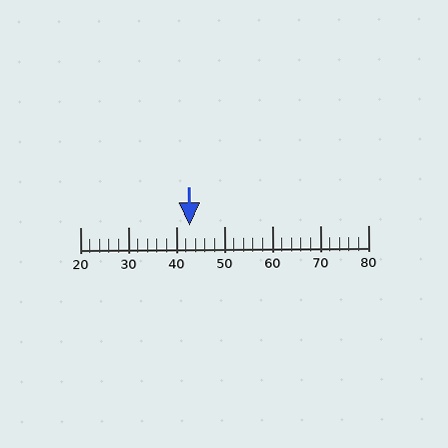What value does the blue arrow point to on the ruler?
The blue arrow points to approximately 43.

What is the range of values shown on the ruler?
The ruler shows values from 20 to 80.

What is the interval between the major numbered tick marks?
The major tick marks are spaced 10 units apart.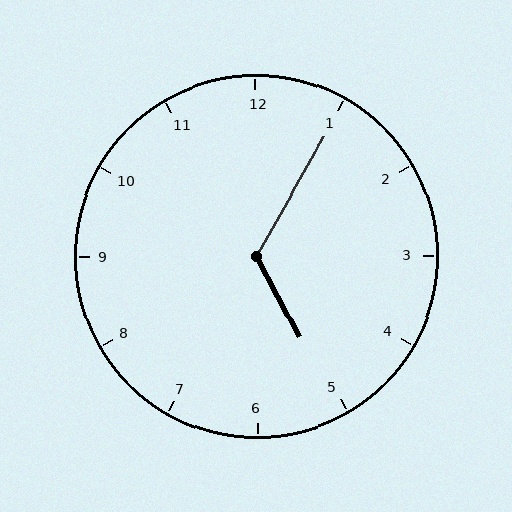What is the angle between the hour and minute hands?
Approximately 122 degrees.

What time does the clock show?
5:05.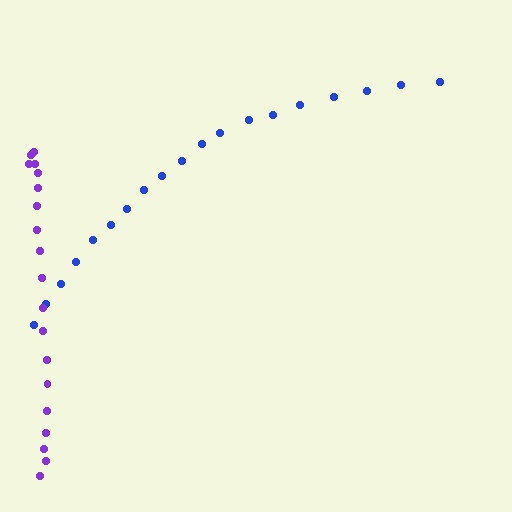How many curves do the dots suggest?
There are 2 distinct paths.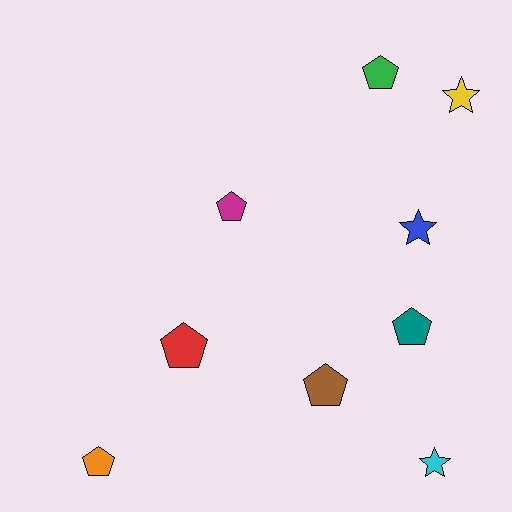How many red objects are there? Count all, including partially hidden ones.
There is 1 red object.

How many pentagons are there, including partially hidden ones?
There are 6 pentagons.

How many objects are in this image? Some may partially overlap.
There are 9 objects.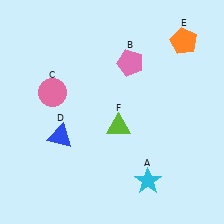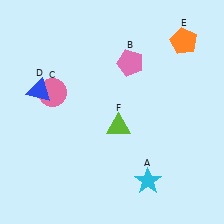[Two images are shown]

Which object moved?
The blue triangle (D) moved up.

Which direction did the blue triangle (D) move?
The blue triangle (D) moved up.